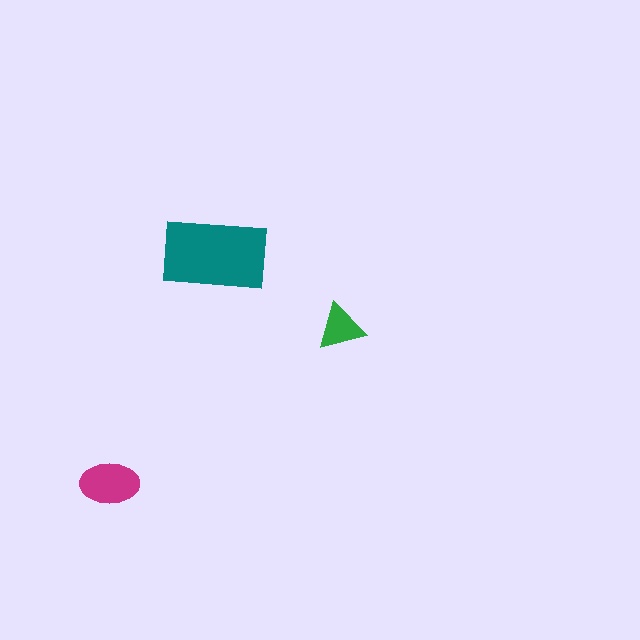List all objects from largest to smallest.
The teal rectangle, the magenta ellipse, the green triangle.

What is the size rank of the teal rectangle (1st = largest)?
1st.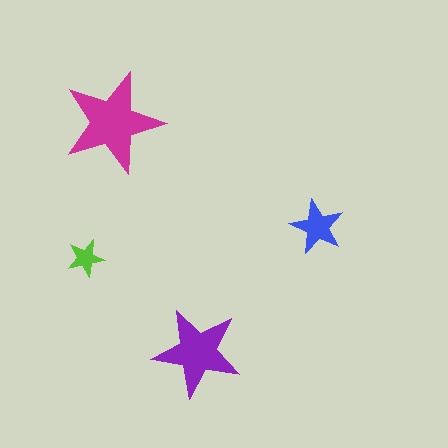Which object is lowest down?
The purple star is bottommost.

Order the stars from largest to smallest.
the magenta one, the purple one, the blue one, the lime one.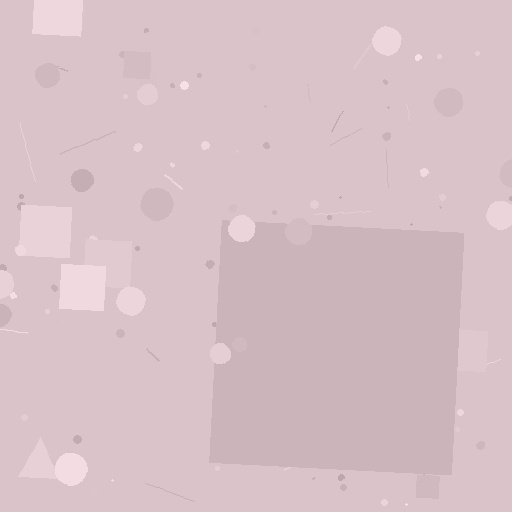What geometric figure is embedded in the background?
A square is embedded in the background.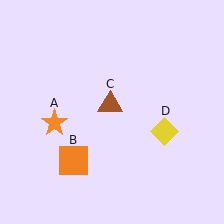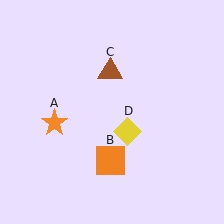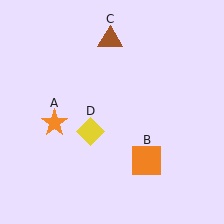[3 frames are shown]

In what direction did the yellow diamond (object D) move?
The yellow diamond (object D) moved left.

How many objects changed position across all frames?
3 objects changed position: orange square (object B), brown triangle (object C), yellow diamond (object D).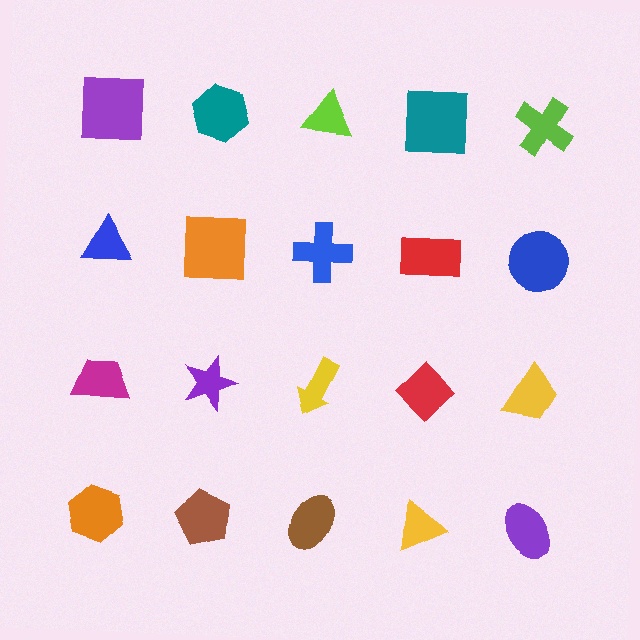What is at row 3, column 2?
A purple star.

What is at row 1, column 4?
A teal square.